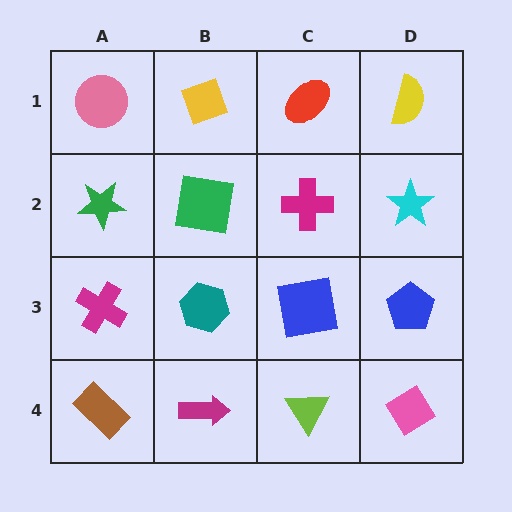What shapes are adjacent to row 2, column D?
A yellow semicircle (row 1, column D), a blue pentagon (row 3, column D), a magenta cross (row 2, column C).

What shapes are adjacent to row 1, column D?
A cyan star (row 2, column D), a red ellipse (row 1, column C).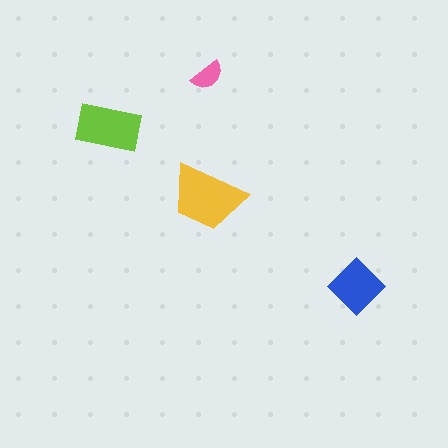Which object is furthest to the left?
The lime rectangle is leftmost.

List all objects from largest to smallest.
The yellow trapezoid, the lime rectangle, the blue diamond, the pink semicircle.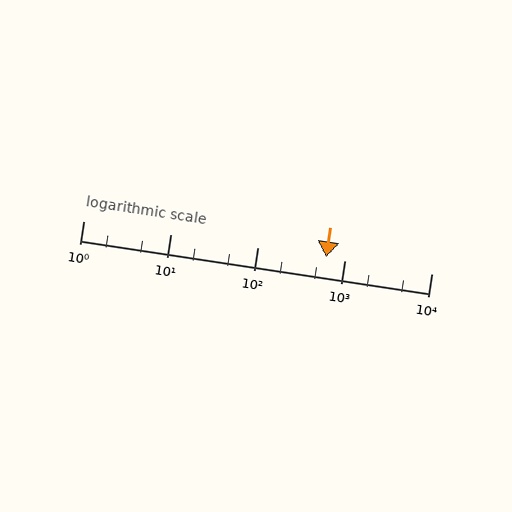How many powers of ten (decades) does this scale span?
The scale spans 4 decades, from 1 to 10000.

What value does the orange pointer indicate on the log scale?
The pointer indicates approximately 610.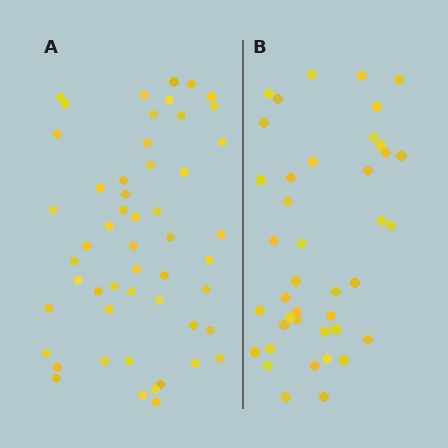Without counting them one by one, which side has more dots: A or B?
Region A (the left region) has more dots.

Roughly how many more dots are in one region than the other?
Region A has roughly 12 or so more dots than region B.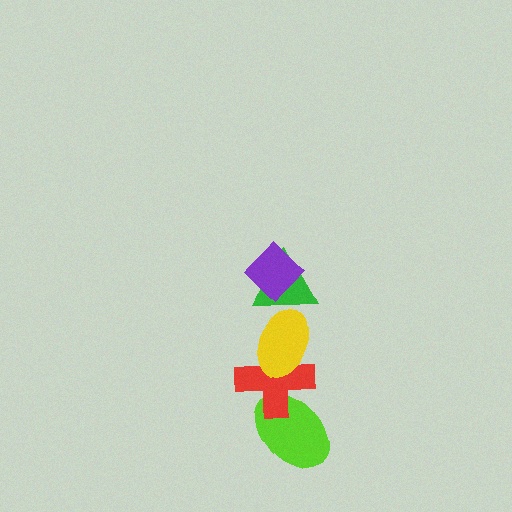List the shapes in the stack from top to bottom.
From top to bottom: the purple diamond, the green triangle, the yellow ellipse, the red cross, the lime ellipse.